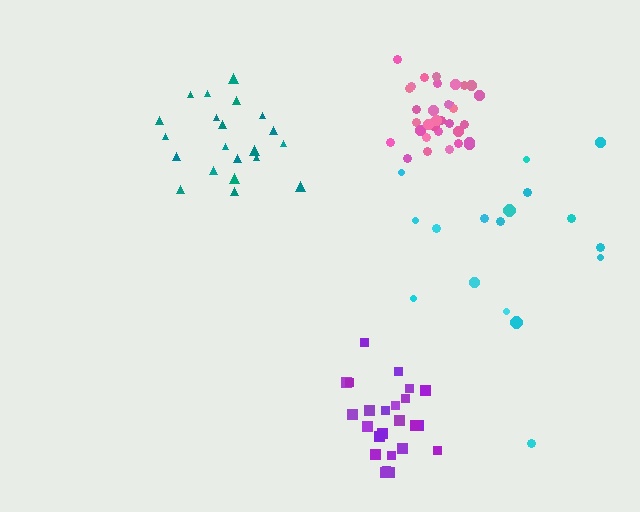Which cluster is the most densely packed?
Pink.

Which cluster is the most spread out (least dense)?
Cyan.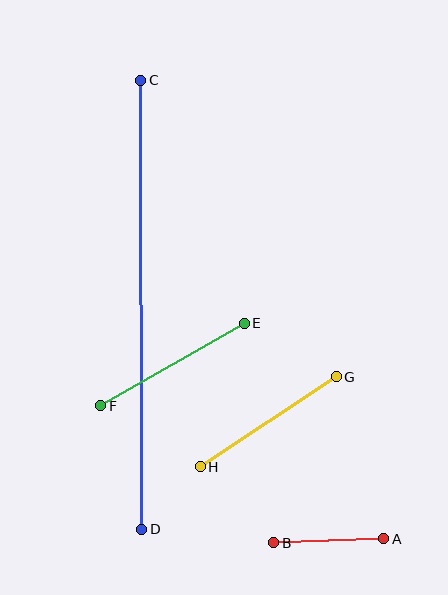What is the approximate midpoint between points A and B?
The midpoint is at approximately (329, 541) pixels.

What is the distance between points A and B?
The distance is approximately 110 pixels.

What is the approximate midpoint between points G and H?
The midpoint is at approximately (268, 422) pixels.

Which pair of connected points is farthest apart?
Points C and D are farthest apart.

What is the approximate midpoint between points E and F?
The midpoint is at approximately (173, 364) pixels.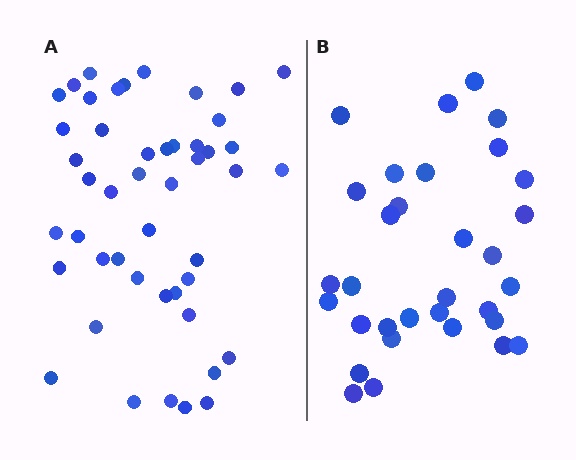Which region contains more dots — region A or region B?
Region A (the left region) has more dots.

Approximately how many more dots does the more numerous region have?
Region A has approximately 15 more dots than region B.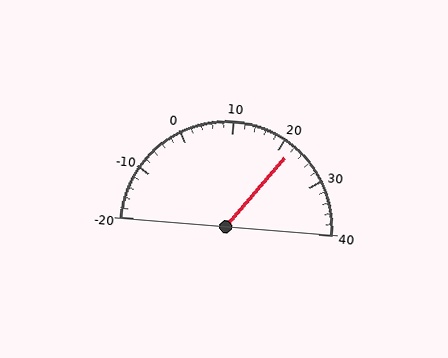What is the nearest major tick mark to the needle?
The nearest major tick mark is 20.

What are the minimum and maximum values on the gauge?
The gauge ranges from -20 to 40.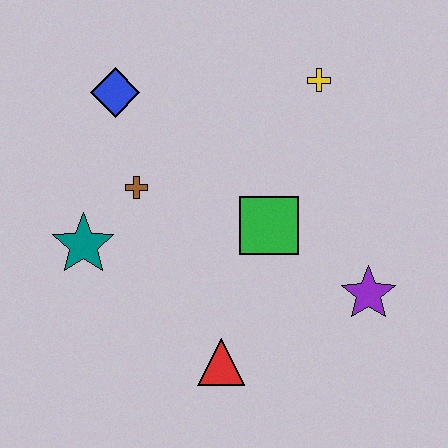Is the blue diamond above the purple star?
Yes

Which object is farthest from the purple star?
The blue diamond is farthest from the purple star.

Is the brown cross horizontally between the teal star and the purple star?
Yes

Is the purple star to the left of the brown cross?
No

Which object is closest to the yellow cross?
The green square is closest to the yellow cross.